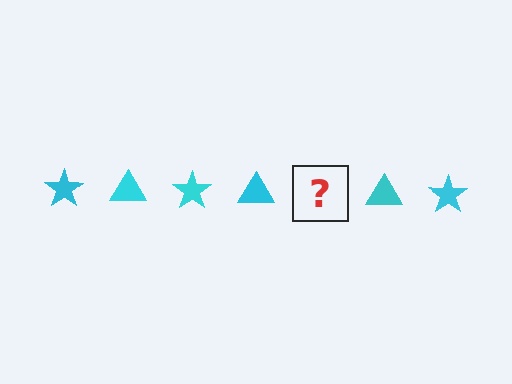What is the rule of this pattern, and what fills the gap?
The rule is that the pattern cycles through star, triangle shapes in cyan. The gap should be filled with a cyan star.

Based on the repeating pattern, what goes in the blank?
The blank should be a cyan star.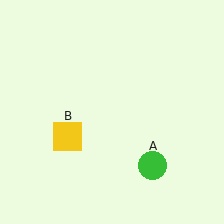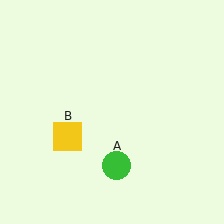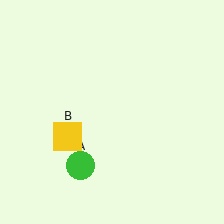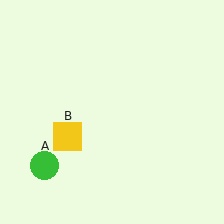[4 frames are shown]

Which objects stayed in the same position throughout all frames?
Yellow square (object B) remained stationary.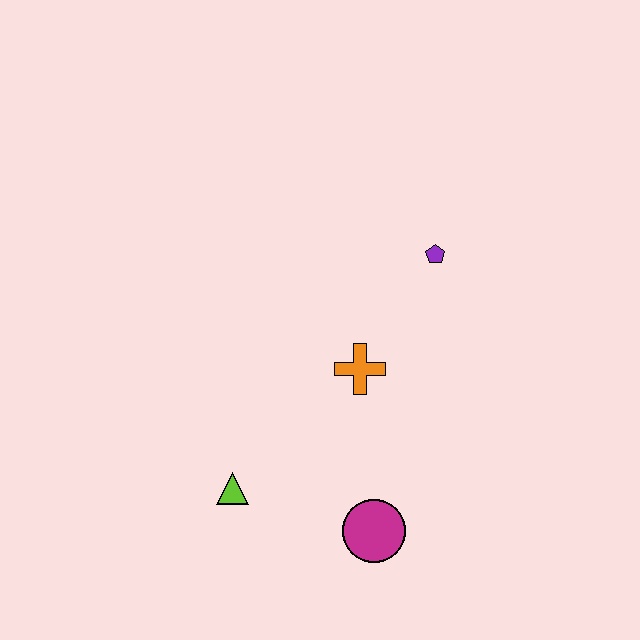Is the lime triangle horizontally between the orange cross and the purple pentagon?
No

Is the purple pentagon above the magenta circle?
Yes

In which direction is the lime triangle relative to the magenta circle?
The lime triangle is to the left of the magenta circle.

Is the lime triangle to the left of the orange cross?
Yes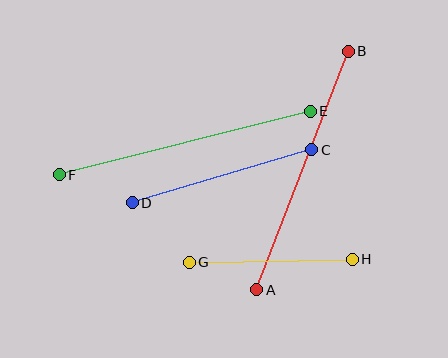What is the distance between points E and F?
The distance is approximately 259 pixels.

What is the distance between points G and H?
The distance is approximately 163 pixels.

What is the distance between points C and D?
The distance is approximately 187 pixels.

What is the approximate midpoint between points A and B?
The midpoint is at approximately (302, 170) pixels.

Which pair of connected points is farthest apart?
Points E and F are farthest apart.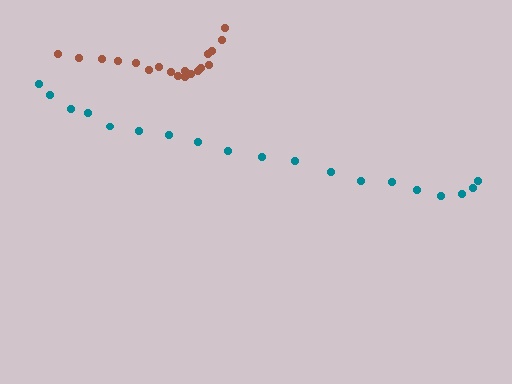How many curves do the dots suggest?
There are 2 distinct paths.